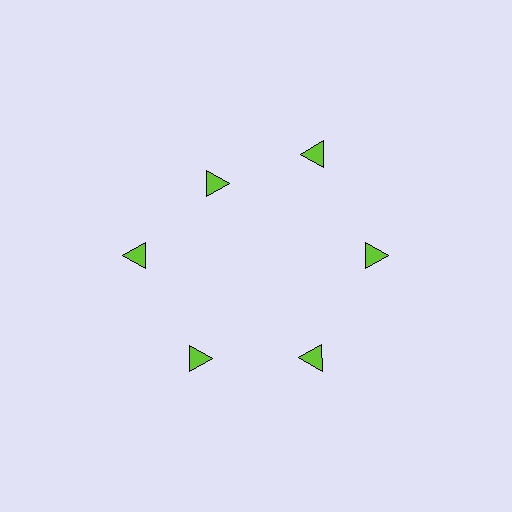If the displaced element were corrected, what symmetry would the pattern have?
It would have 6-fold rotational symmetry — the pattern would map onto itself every 60 degrees.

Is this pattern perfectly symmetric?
No. The 6 lime triangles are arranged in a ring, but one element near the 11 o'clock position is pulled inward toward the center, breaking the 6-fold rotational symmetry.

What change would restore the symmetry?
The symmetry would be restored by moving it outward, back onto the ring so that all 6 triangles sit at equal angles and equal distance from the center.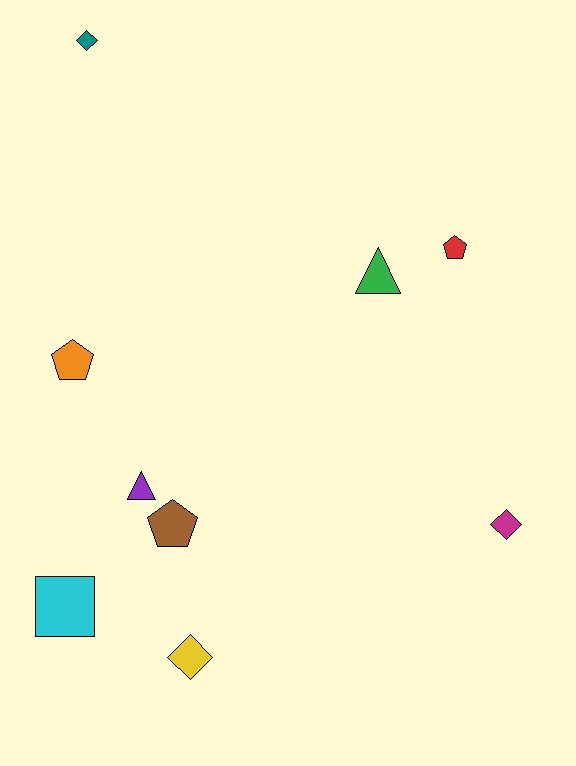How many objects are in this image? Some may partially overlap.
There are 9 objects.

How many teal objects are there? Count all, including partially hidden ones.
There is 1 teal object.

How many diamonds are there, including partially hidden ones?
There are 3 diamonds.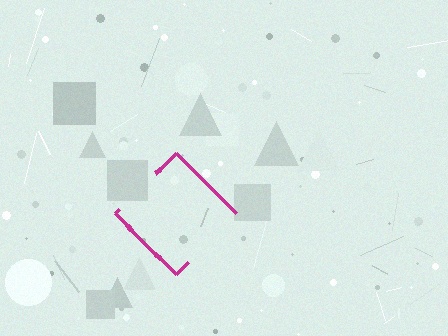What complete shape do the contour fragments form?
The contour fragments form a diamond.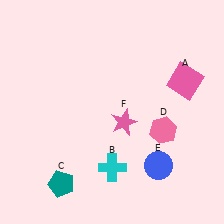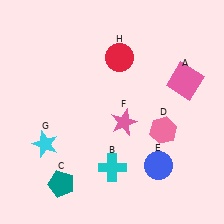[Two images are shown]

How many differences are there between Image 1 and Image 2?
There are 2 differences between the two images.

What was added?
A cyan star (G), a red circle (H) were added in Image 2.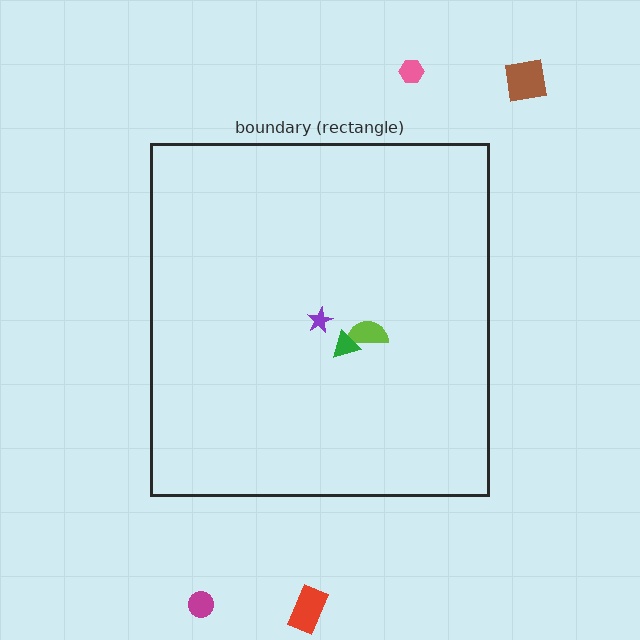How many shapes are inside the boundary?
3 inside, 4 outside.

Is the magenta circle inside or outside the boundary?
Outside.